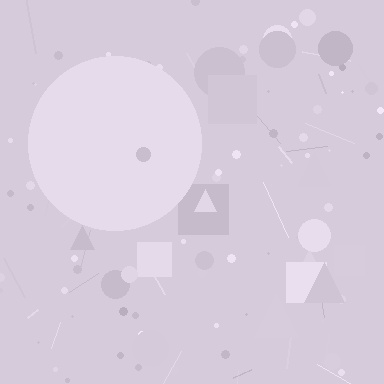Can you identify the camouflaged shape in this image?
The camouflaged shape is a circle.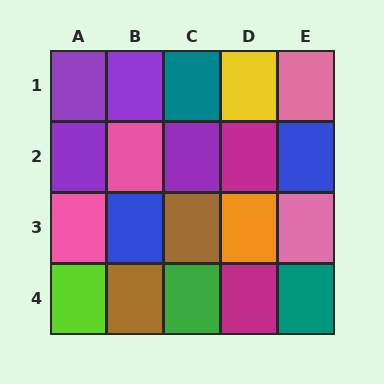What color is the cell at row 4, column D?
Magenta.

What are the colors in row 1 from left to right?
Purple, purple, teal, yellow, pink.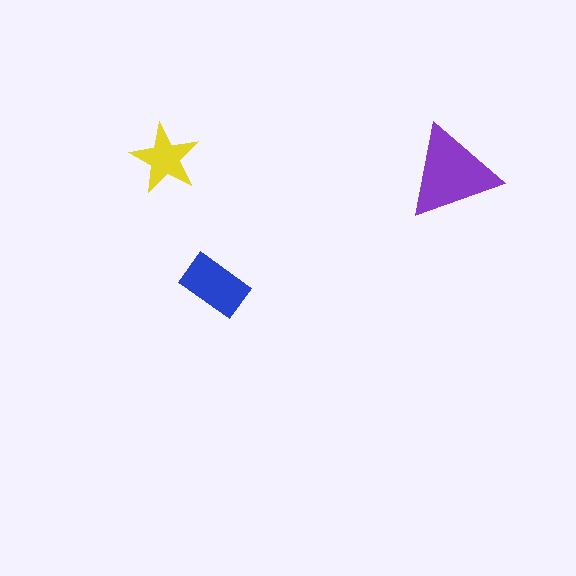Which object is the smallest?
The yellow star.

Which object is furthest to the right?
The purple triangle is rightmost.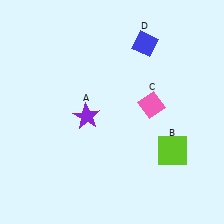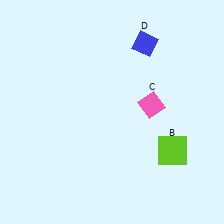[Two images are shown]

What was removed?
The purple star (A) was removed in Image 2.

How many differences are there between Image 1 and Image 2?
There is 1 difference between the two images.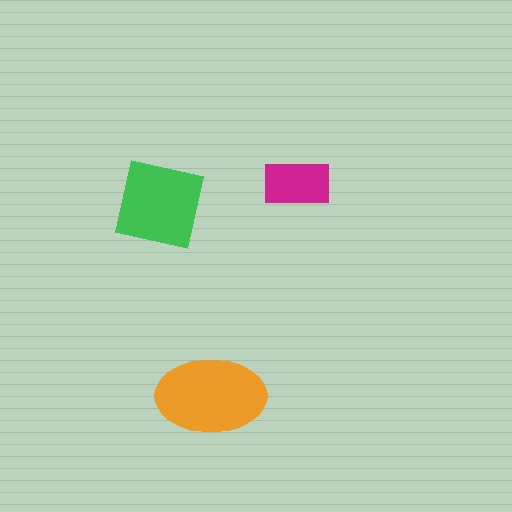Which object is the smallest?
The magenta rectangle.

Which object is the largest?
The orange ellipse.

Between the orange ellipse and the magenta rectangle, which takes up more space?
The orange ellipse.